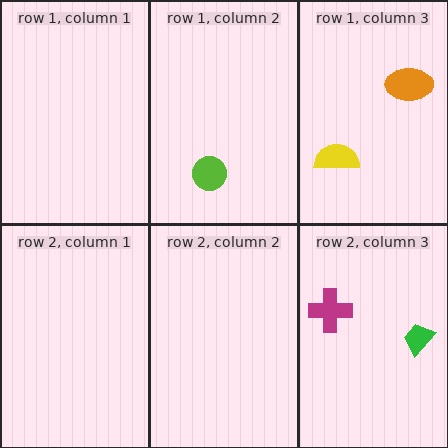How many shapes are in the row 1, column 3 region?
2.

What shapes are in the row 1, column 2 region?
The lime circle.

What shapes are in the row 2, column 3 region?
The magenta cross, the green trapezoid.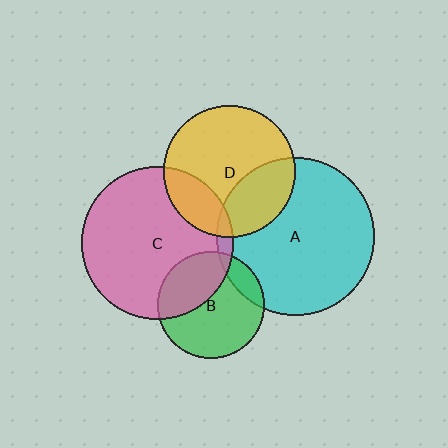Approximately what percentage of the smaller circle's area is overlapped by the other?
Approximately 35%.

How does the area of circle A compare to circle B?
Approximately 2.2 times.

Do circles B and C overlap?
Yes.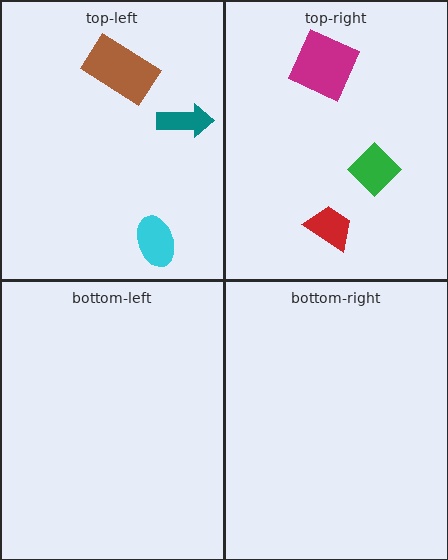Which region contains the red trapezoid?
The top-right region.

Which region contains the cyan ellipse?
The top-left region.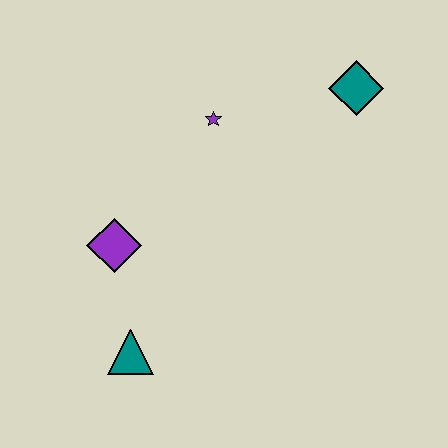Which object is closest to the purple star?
The teal diamond is closest to the purple star.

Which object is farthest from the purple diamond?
The teal diamond is farthest from the purple diamond.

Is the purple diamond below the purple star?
Yes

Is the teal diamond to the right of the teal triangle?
Yes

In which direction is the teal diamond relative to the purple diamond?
The teal diamond is to the right of the purple diamond.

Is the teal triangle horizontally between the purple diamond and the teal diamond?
Yes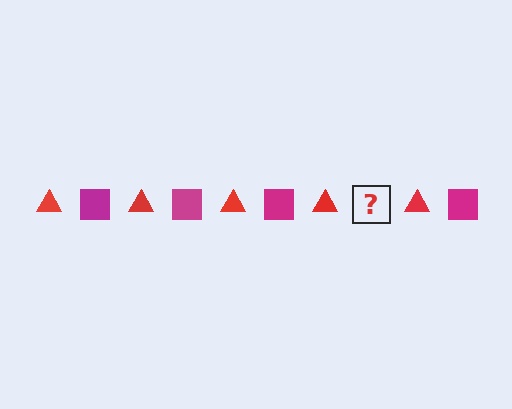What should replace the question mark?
The question mark should be replaced with a magenta square.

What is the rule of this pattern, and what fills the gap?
The rule is that the pattern alternates between red triangle and magenta square. The gap should be filled with a magenta square.